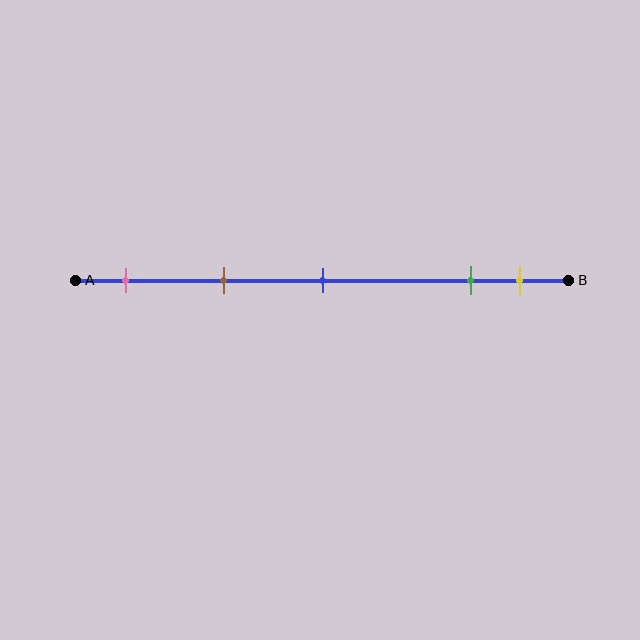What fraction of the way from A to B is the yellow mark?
The yellow mark is approximately 90% (0.9) of the way from A to B.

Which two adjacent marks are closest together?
The green and yellow marks are the closest adjacent pair.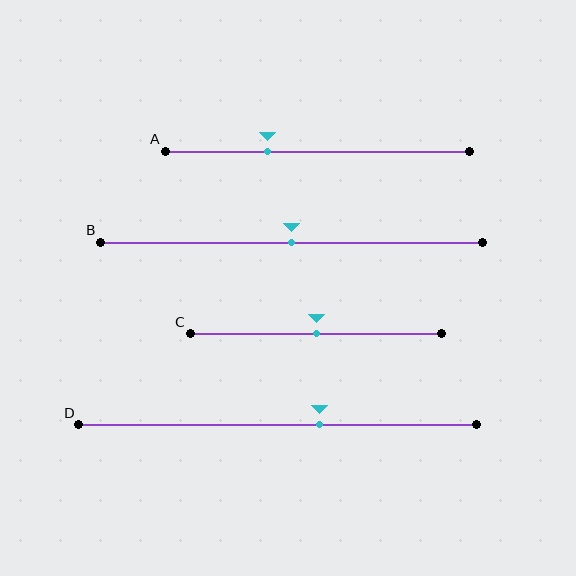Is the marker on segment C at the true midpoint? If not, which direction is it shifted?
Yes, the marker on segment C is at the true midpoint.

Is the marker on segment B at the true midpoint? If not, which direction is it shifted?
Yes, the marker on segment B is at the true midpoint.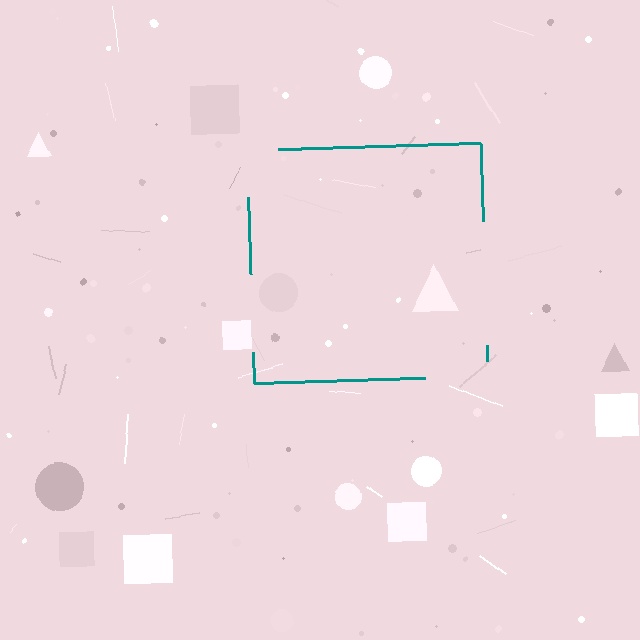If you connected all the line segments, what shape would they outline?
They would outline a square.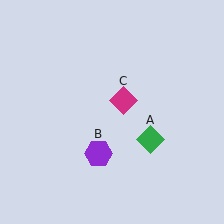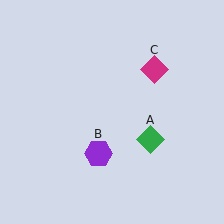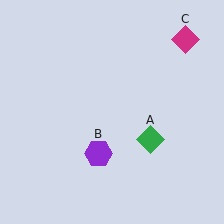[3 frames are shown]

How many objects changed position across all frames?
1 object changed position: magenta diamond (object C).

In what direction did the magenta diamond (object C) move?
The magenta diamond (object C) moved up and to the right.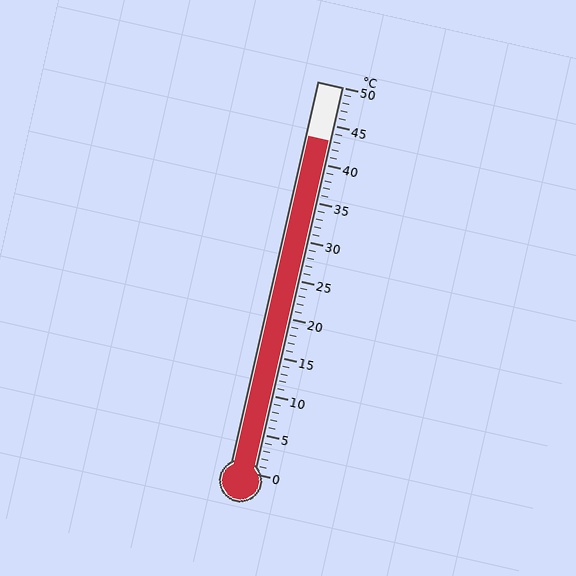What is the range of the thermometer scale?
The thermometer scale ranges from 0°C to 50°C.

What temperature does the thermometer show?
The thermometer shows approximately 43°C.